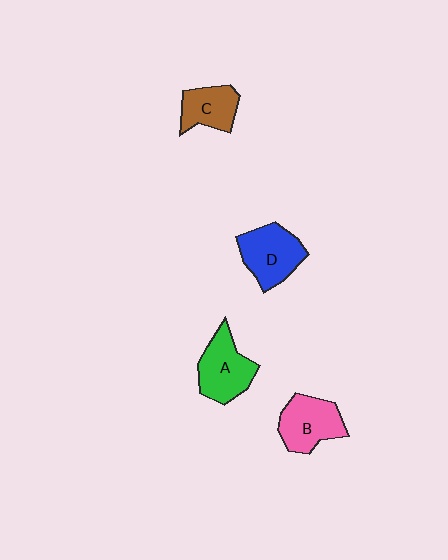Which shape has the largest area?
Shape D (blue).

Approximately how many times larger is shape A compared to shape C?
Approximately 1.3 times.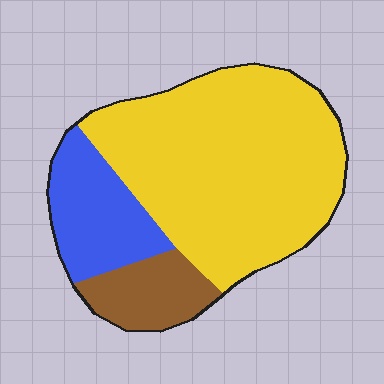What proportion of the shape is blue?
Blue covers about 20% of the shape.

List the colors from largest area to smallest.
From largest to smallest: yellow, blue, brown.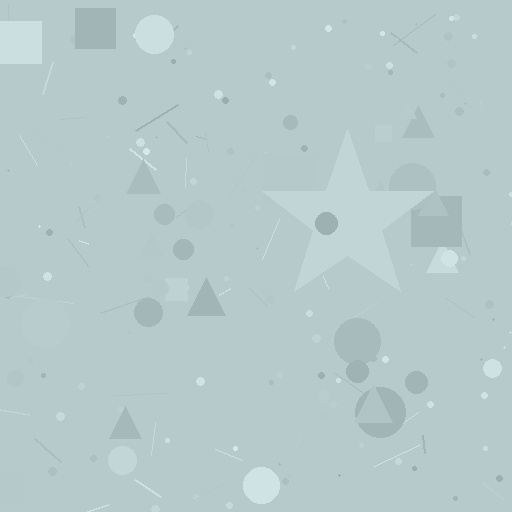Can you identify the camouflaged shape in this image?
The camouflaged shape is a star.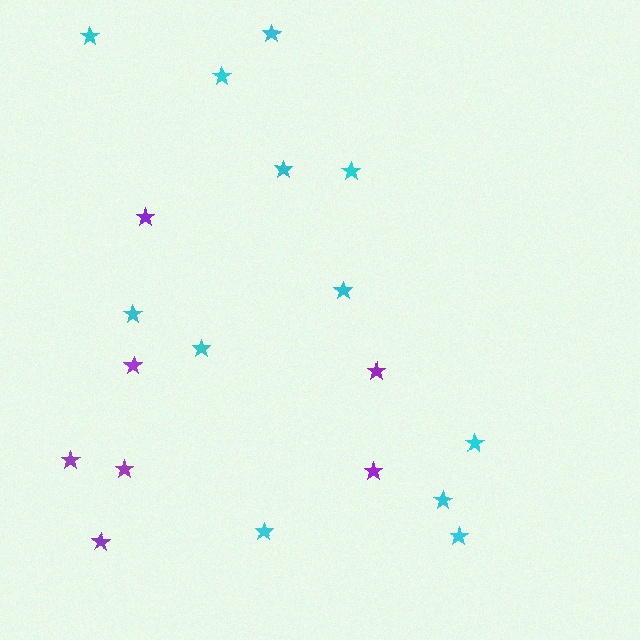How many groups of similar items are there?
There are 2 groups: one group of purple stars (7) and one group of cyan stars (12).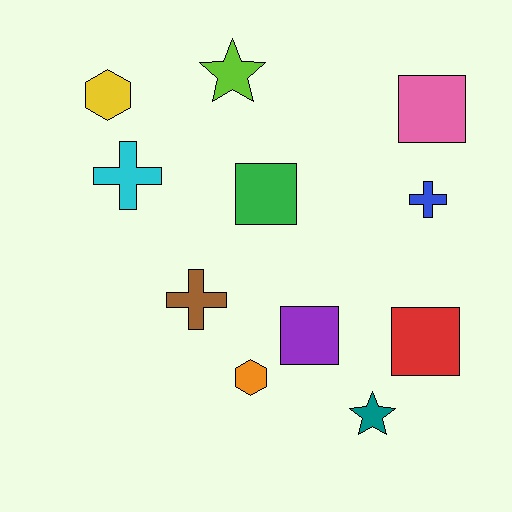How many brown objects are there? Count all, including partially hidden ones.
There is 1 brown object.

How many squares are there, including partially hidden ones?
There are 4 squares.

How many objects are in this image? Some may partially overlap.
There are 11 objects.